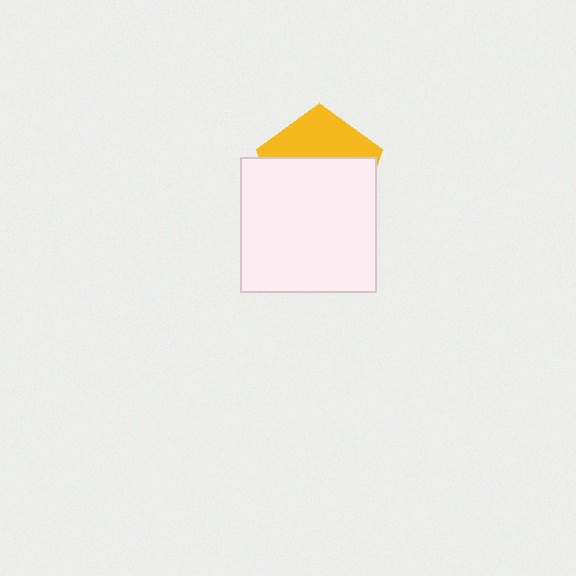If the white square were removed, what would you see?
You would see the complete yellow pentagon.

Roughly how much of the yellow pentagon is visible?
A small part of it is visible (roughly 37%).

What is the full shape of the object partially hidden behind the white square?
The partially hidden object is a yellow pentagon.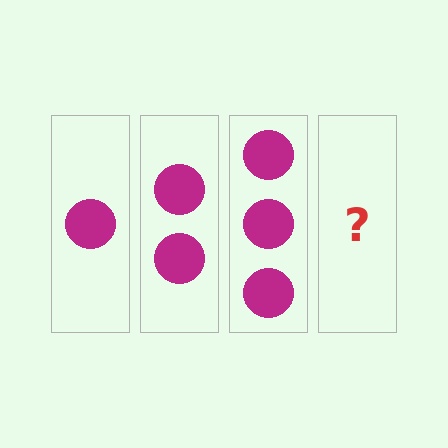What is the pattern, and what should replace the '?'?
The pattern is that each step adds one more circle. The '?' should be 4 circles.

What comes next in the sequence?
The next element should be 4 circles.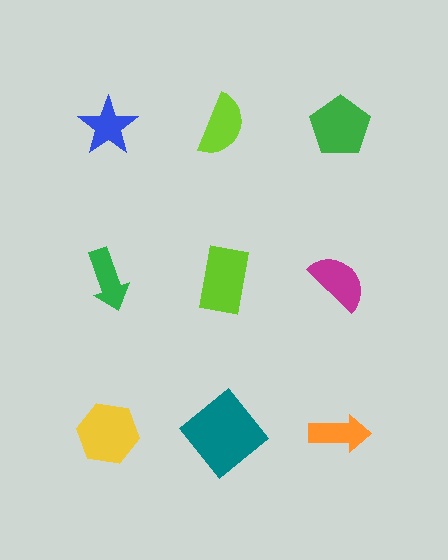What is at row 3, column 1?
A yellow hexagon.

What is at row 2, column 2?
A lime rectangle.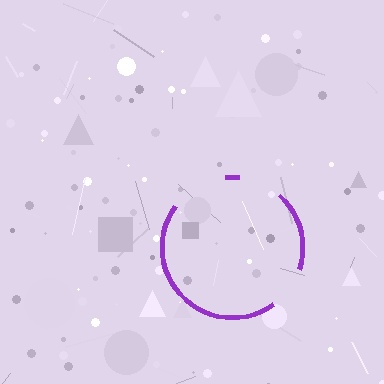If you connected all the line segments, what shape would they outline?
They would outline a circle.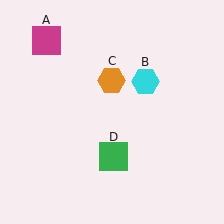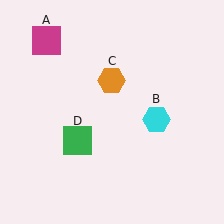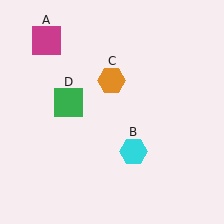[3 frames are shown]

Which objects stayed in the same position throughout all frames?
Magenta square (object A) and orange hexagon (object C) remained stationary.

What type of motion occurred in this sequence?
The cyan hexagon (object B), green square (object D) rotated clockwise around the center of the scene.